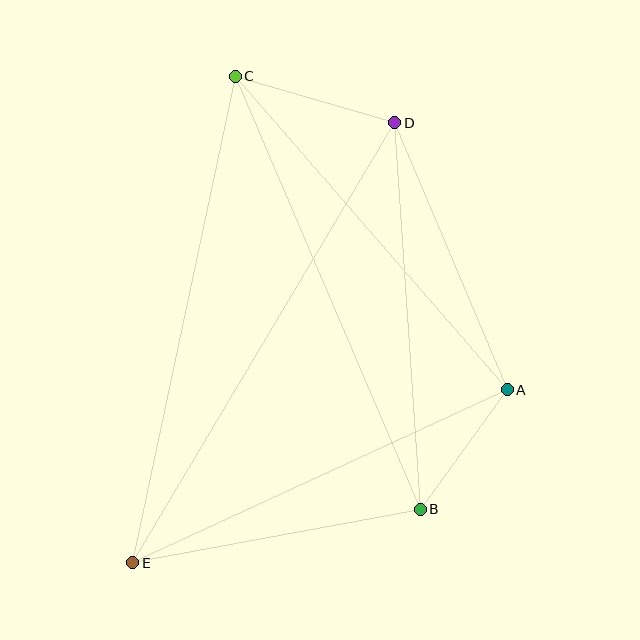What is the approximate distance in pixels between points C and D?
The distance between C and D is approximately 166 pixels.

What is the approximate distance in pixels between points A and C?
The distance between A and C is approximately 415 pixels.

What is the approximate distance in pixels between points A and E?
The distance between A and E is approximately 412 pixels.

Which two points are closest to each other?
Points A and B are closest to each other.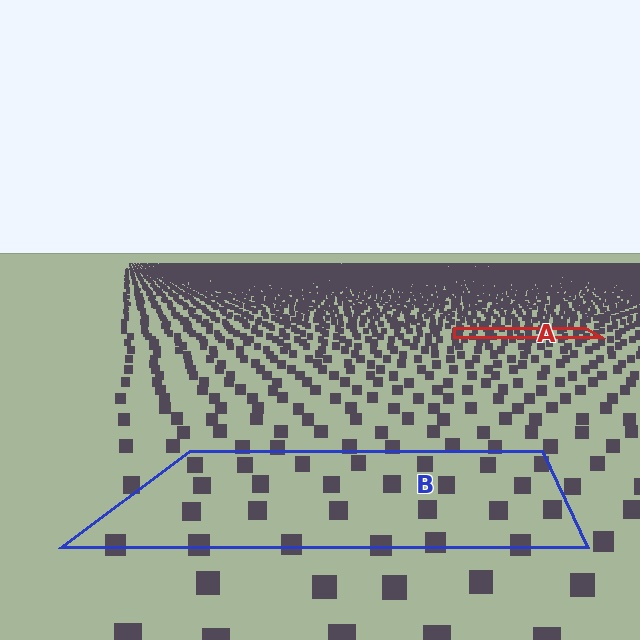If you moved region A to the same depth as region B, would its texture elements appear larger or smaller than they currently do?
They would appear larger. At a closer depth, the same texture elements are projected at a bigger on-screen size.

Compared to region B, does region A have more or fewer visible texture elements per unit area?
Region A has more texture elements per unit area — they are packed more densely because it is farther away.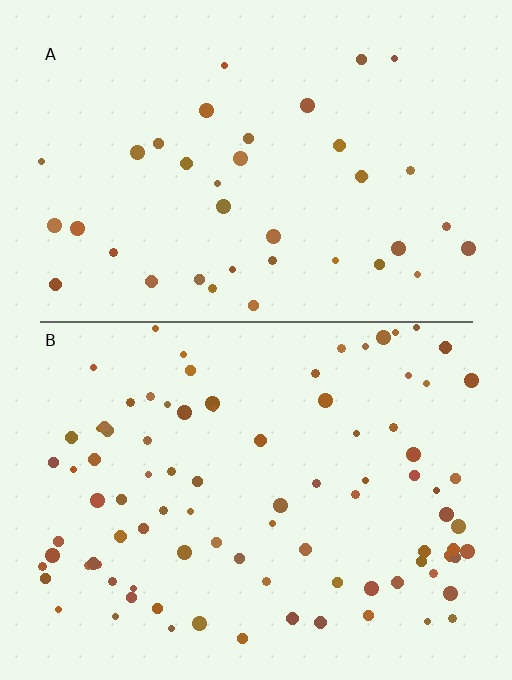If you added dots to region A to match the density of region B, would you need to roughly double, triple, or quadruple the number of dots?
Approximately double.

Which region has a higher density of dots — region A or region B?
B (the bottom).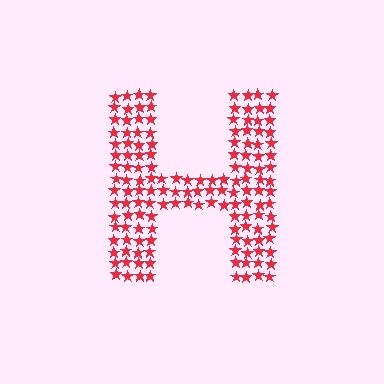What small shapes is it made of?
It is made of small stars.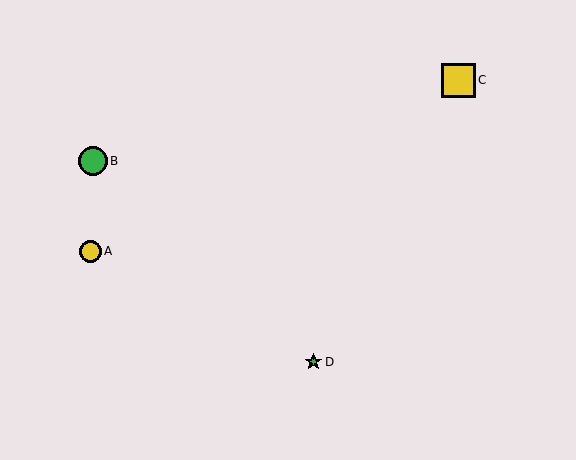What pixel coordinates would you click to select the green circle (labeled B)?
Click at (93, 161) to select the green circle B.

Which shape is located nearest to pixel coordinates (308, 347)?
The green star (labeled D) at (313, 362) is nearest to that location.